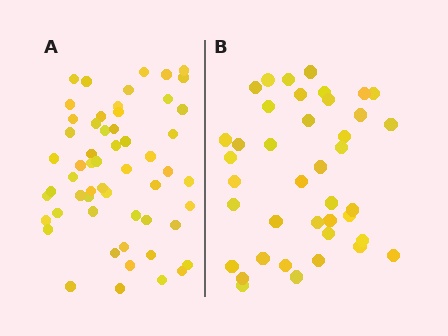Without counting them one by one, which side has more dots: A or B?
Region A (the left region) has more dots.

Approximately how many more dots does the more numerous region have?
Region A has approximately 15 more dots than region B.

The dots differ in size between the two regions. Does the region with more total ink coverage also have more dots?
No. Region B has more total ink coverage because its dots are larger, but region A actually contains more individual dots. Total area can be misleading — the number of items is what matters here.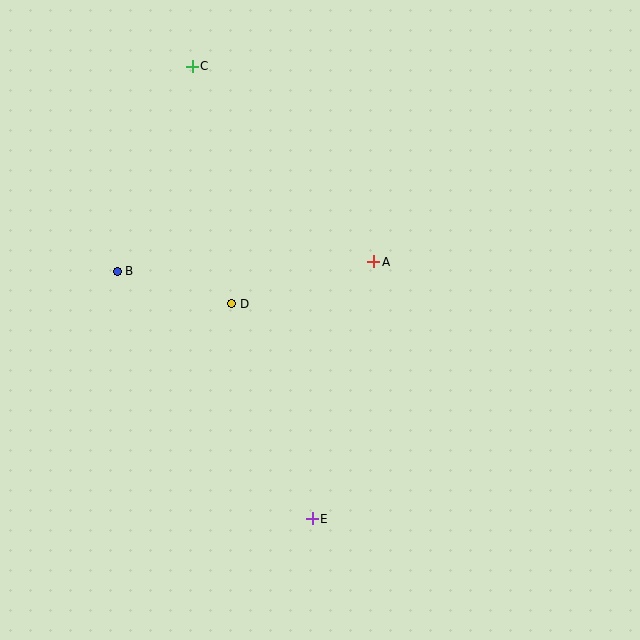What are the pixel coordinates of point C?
Point C is at (192, 66).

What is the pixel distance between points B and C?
The distance between B and C is 218 pixels.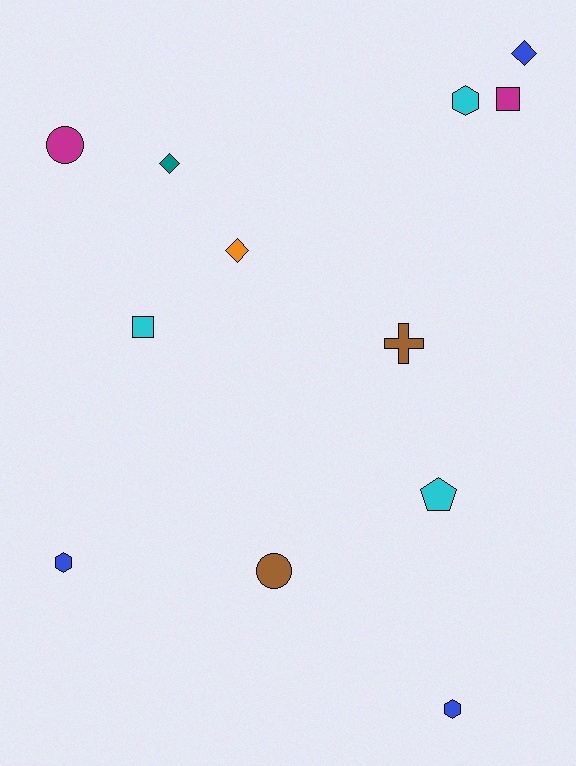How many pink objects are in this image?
There are no pink objects.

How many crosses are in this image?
There is 1 cross.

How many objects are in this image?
There are 12 objects.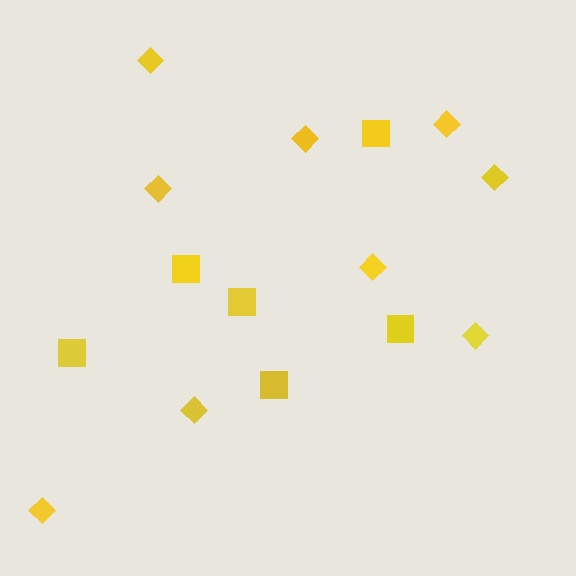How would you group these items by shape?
There are 2 groups: one group of squares (6) and one group of diamonds (9).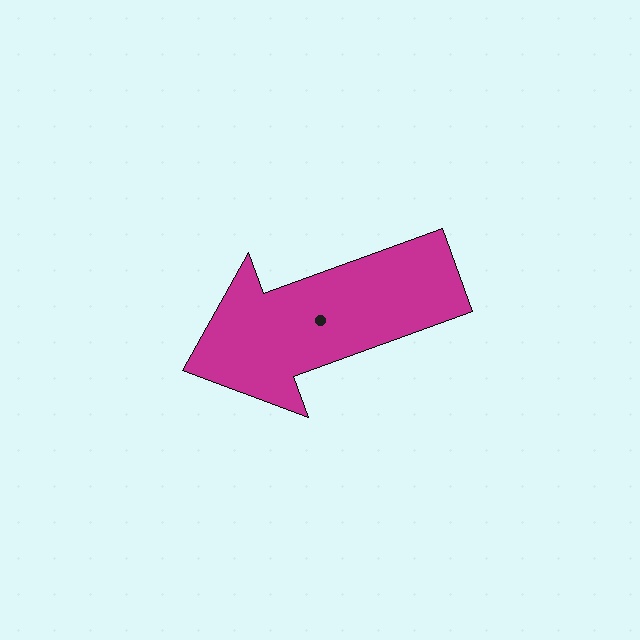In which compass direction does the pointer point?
West.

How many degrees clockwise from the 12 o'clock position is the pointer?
Approximately 250 degrees.